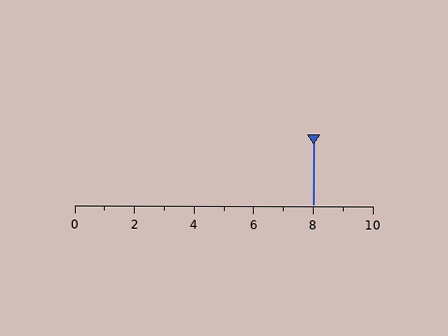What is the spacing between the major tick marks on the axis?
The major ticks are spaced 2 apart.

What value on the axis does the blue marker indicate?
The marker indicates approximately 8.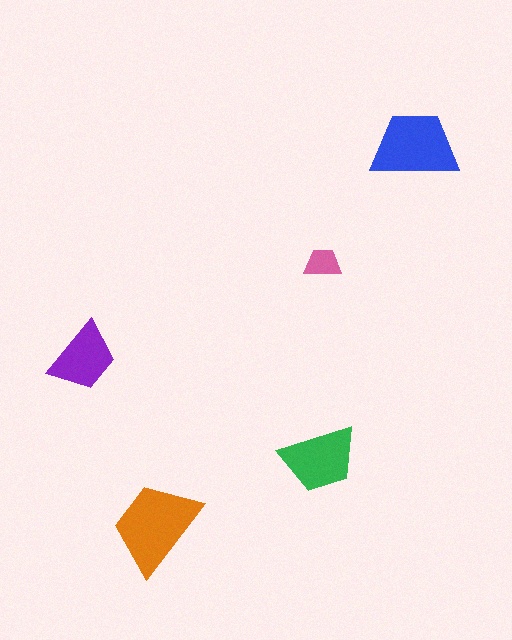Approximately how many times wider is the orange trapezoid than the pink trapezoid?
About 2.5 times wider.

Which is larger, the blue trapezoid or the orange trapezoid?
The orange one.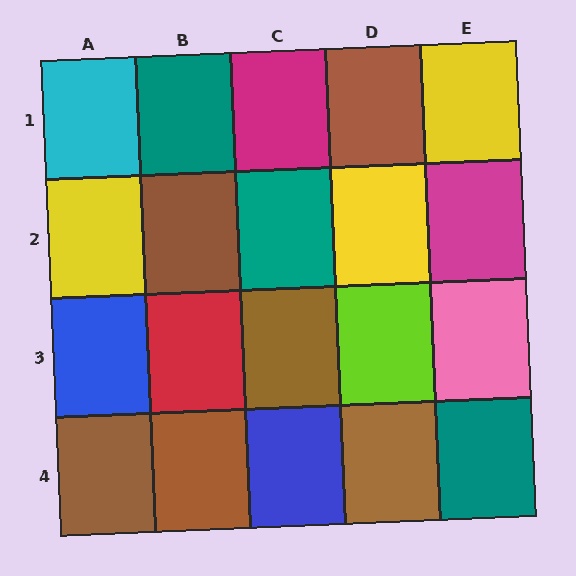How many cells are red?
1 cell is red.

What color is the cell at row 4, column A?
Brown.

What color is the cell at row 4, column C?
Blue.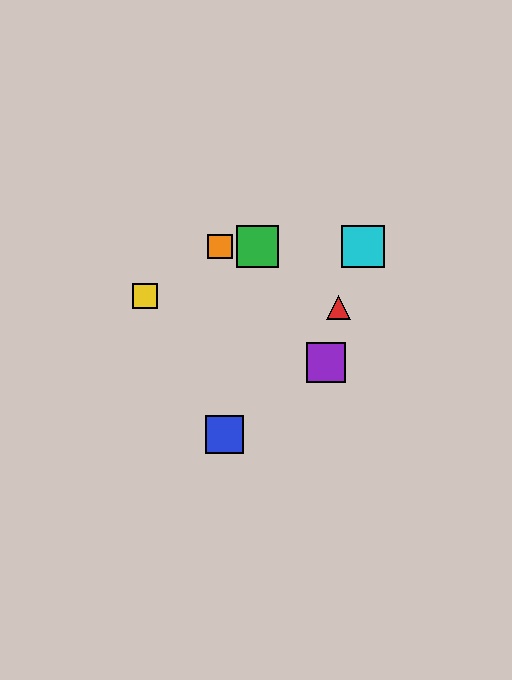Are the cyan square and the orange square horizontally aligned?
Yes, both are at y≈247.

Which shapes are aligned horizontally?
The green square, the orange square, the cyan square are aligned horizontally.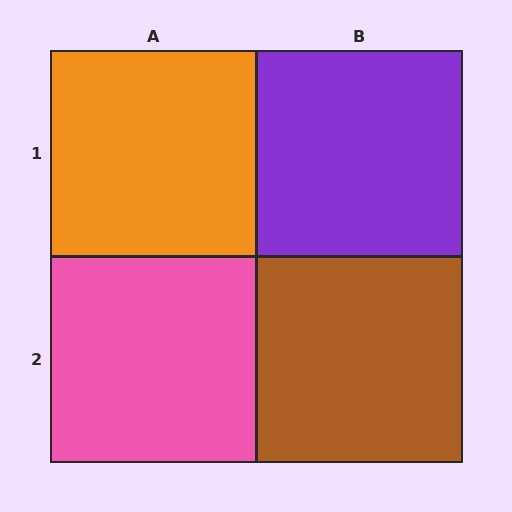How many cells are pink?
1 cell is pink.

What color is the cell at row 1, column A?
Orange.